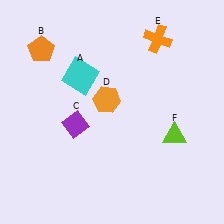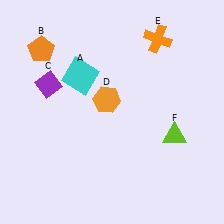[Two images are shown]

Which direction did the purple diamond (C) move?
The purple diamond (C) moved up.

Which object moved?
The purple diamond (C) moved up.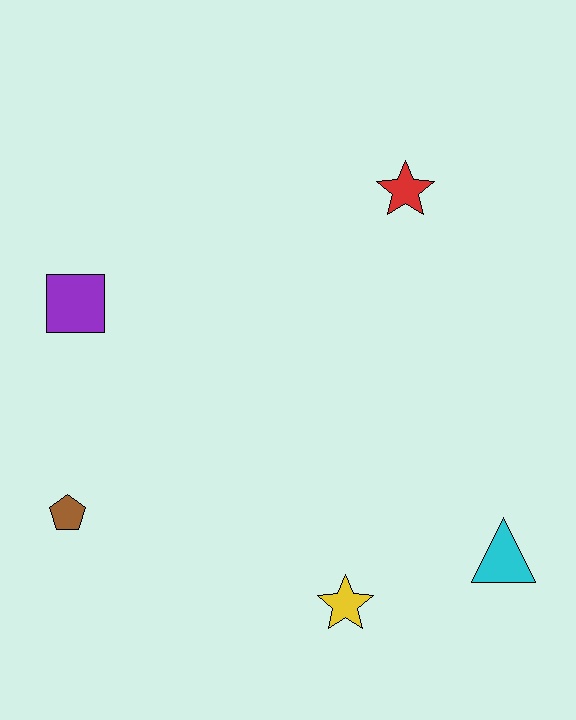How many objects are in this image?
There are 5 objects.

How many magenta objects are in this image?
There are no magenta objects.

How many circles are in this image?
There are no circles.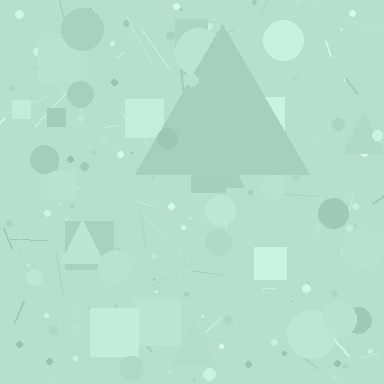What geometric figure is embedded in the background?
A triangle is embedded in the background.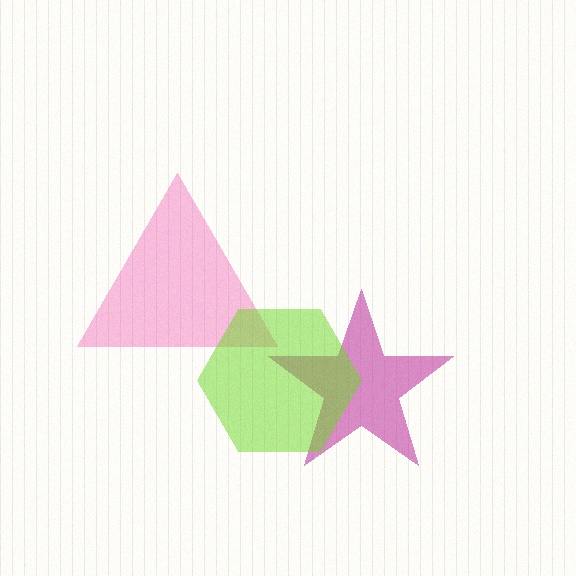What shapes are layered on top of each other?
The layered shapes are: a magenta star, a pink triangle, a lime hexagon.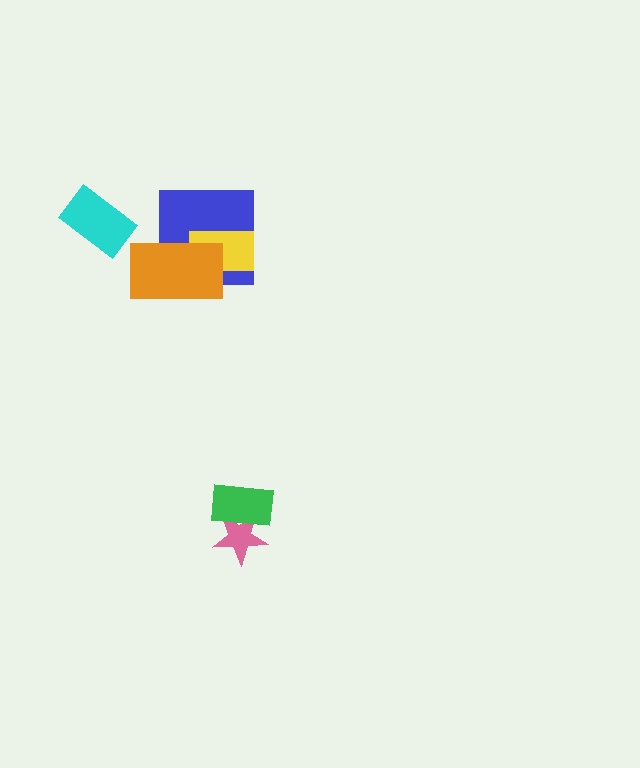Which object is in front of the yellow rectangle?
The orange rectangle is in front of the yellow rectangle.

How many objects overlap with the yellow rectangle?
2 objects overlap with the yellow rectangle.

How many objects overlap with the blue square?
2 objects overlap with the blue square.